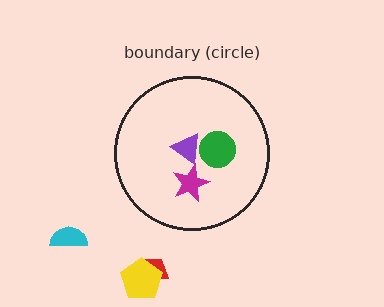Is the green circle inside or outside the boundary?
Inside.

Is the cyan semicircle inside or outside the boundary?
Outside.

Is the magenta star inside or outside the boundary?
Inside.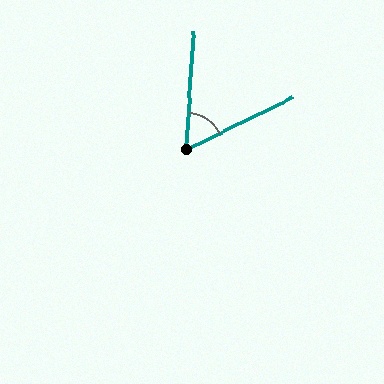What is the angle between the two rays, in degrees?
Approximately 60 degrees.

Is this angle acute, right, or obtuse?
It is acute.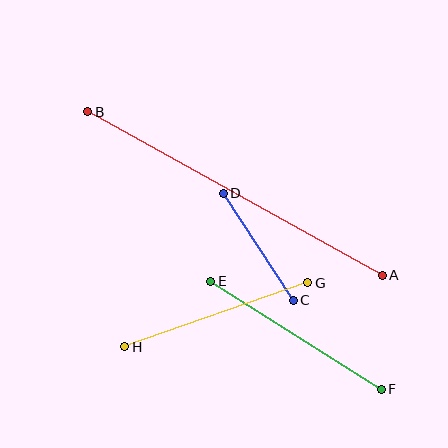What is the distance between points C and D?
The distance is approximately 128 pixels.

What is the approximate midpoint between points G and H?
The midpoint is at approximately (216, 315) pixels.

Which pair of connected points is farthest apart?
Points A and B are farthest apart.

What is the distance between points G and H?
The distance is approximately 194 pixels.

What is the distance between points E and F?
The distance is approximately 202 pixels.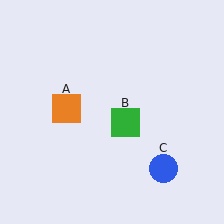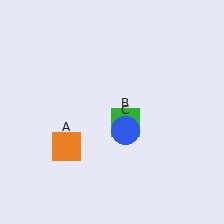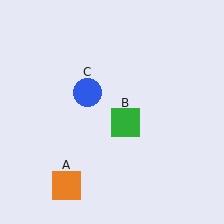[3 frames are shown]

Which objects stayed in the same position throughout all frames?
Green square (object B) remained stationary.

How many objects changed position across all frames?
2 objects changed position: orange square (object A), blue circle (object C).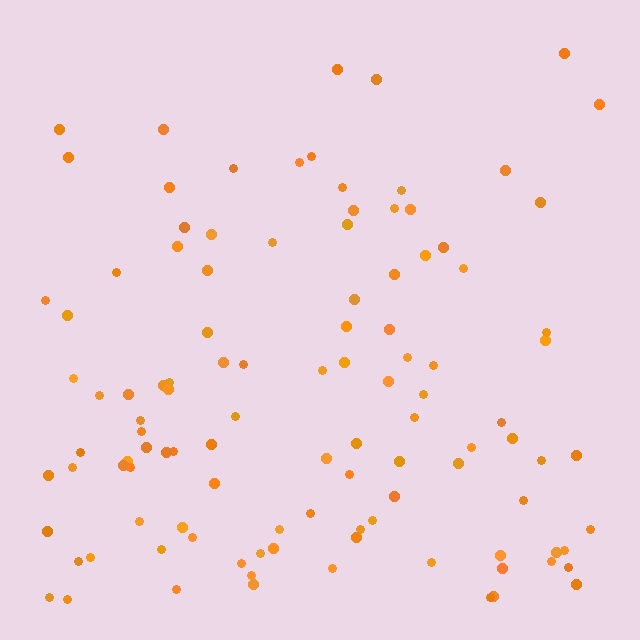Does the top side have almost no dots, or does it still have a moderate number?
Still a moderate number, just noticeably fewer than the bottom.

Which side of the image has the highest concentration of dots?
The bottom.